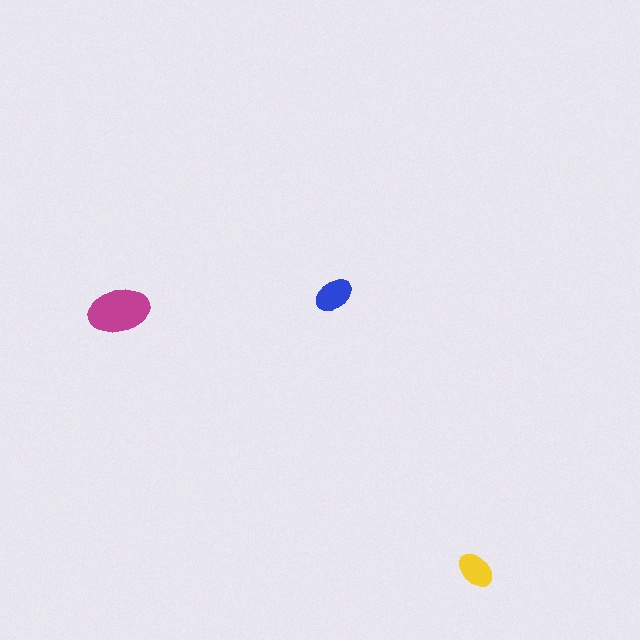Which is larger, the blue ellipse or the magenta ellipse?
The magenta one.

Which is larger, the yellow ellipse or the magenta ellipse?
The magenta one.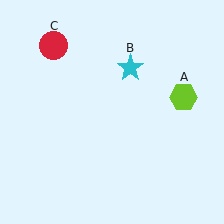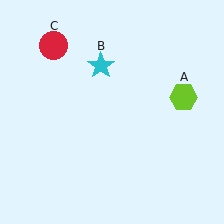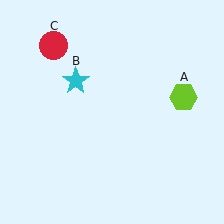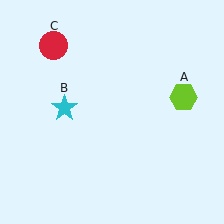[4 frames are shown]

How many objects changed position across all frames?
1 object changed position: cyan star (object B).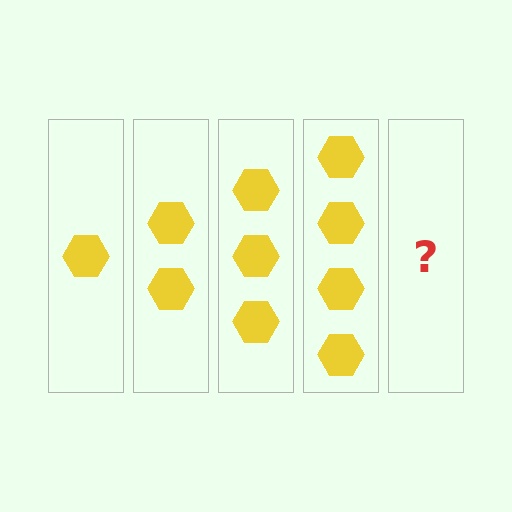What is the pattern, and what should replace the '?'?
The pattern is that each step adds one more hexagon. The '?' should be 5 hexagons.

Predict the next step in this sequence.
The next step is 5 hexagons.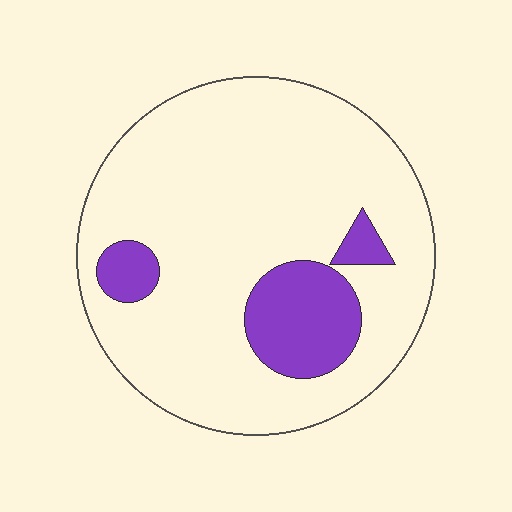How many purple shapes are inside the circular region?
3.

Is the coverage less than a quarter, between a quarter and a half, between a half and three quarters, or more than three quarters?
Less than a quarter.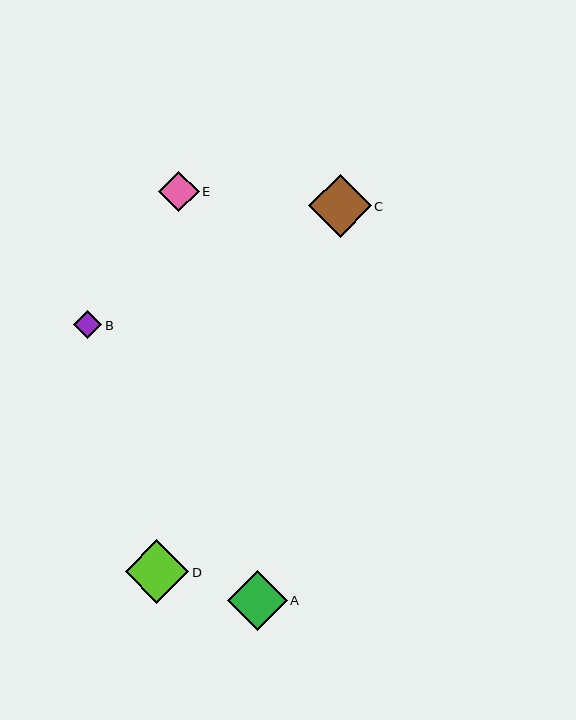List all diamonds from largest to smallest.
From largest to smallest: D, C, A, E, B.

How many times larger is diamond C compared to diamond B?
Diamond C is approximately 2.2 times the size of diamond B.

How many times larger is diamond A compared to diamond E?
Diamond A is approximately 1.5 times the size of diamond E.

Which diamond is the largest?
Diamond D is the largest with a size of approximately 63 pixels.